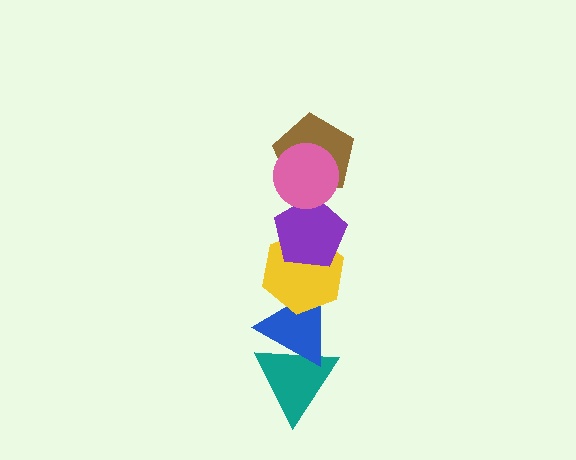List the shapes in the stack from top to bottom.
From top to bottom: the pink circle, the brown pentagon, the purple pentagon, the yellow hexagon, the blue triangle, the teal triangle.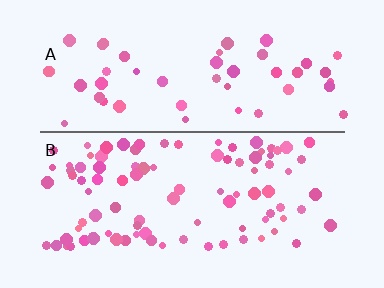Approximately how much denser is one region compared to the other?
Approximately 1.8× — region B over region A.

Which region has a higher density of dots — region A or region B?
B (the bottom).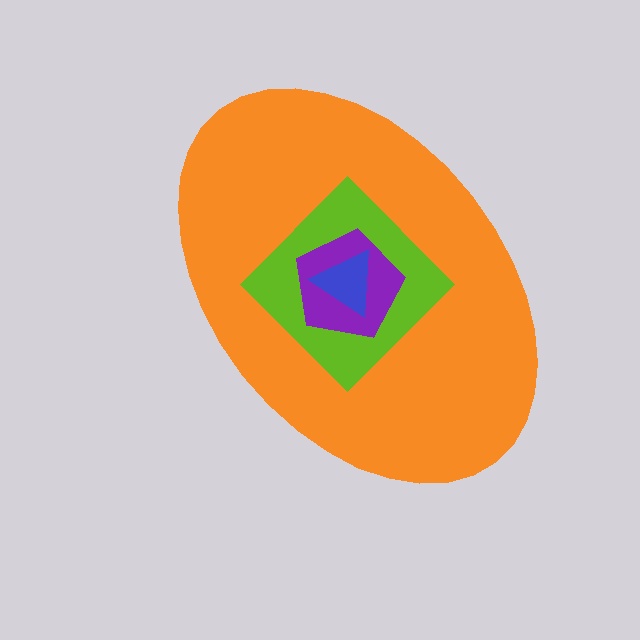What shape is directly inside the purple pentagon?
The blue triangle.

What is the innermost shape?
The blue triangle.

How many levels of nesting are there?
4.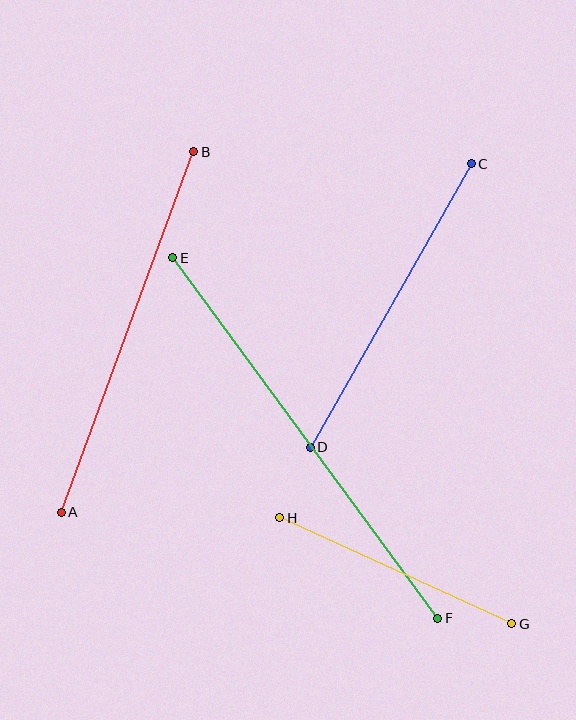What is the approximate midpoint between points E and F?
The midpoint is at approximately (305, 438) pixels.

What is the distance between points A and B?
The distance is approximately 384 pixels.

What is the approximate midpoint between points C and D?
The midpoint is at approximately (391, 306) pixels.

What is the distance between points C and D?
The distance is approximately 326 pixels.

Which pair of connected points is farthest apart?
Points E and F are farthest apart.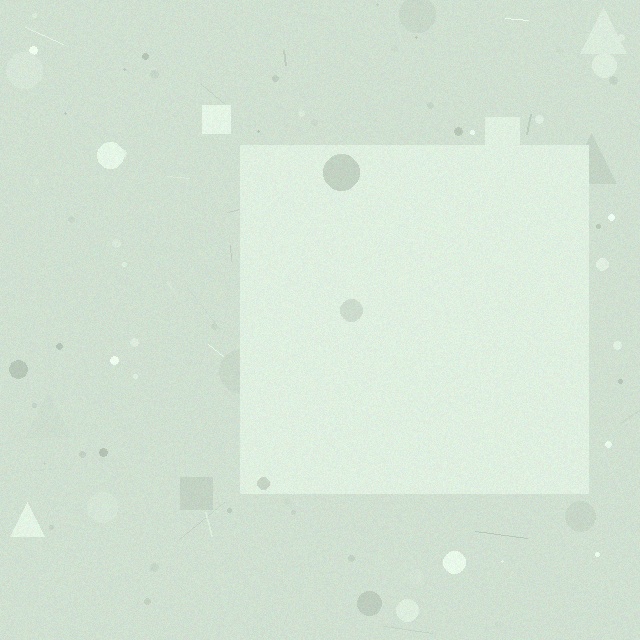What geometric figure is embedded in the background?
A square is embedded in the background.